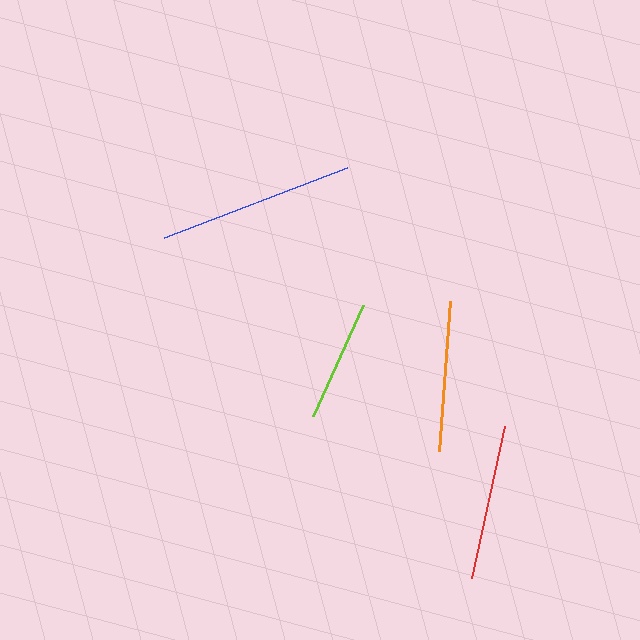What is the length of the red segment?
The red segment is approximately 156 pixels long.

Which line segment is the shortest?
The lime line is the shortest at approximately 121 pixels.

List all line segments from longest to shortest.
From longest to shortest: blue, red, orange, lime.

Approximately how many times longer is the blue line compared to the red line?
The blue line is approximately 1.3 times the length of the red line.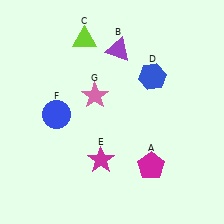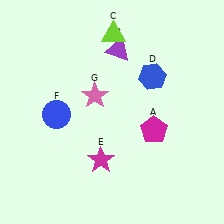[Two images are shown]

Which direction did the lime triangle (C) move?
The lime triangle (C) moved right.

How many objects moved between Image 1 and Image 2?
2 objects moved between the two images.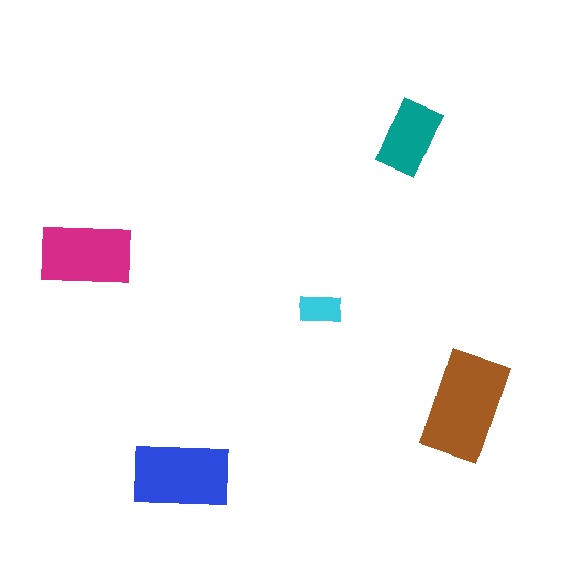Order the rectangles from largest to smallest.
the brown one, the blue one, the magenta one, the teal one, the cyan one.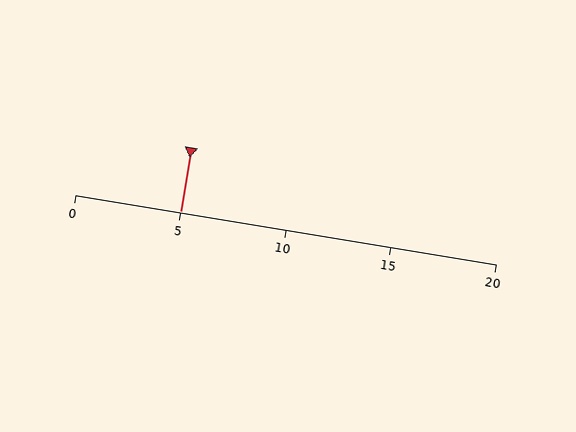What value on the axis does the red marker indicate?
The marker indicates approximately 5.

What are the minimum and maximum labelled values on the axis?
The axis runs from 0 to 20.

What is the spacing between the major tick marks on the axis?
The major ticks are spaced 5 apart.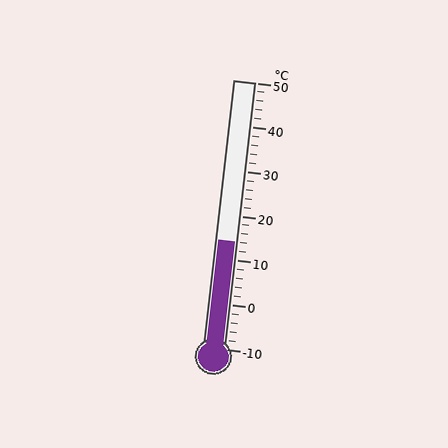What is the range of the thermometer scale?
The thermometer scale ranges from -10°C to 50°C.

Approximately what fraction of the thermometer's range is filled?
The thermometer is filled to approximately 40% of its range.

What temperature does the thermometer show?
The thermometer shows approximately 14°C.